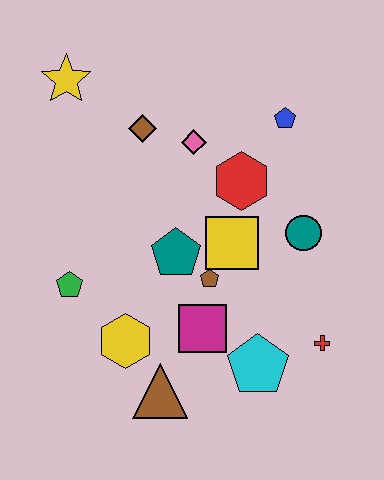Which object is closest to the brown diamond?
The pink diamond is closest to the brown diamond.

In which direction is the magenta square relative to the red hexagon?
The magenta square is below the red hexagon.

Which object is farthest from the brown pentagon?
The yellow star is farthest from the brown pentagon.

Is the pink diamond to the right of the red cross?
No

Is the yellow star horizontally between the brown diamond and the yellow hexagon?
No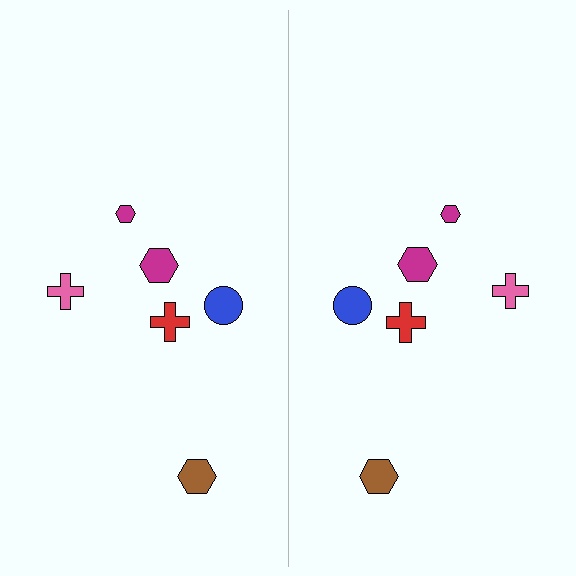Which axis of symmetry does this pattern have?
The pattern has a vertical axis of symmetry running through the center of the image.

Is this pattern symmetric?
Yes, this pattern has bilateral (reflection) symmetry.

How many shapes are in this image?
There are 12 shapes in this image.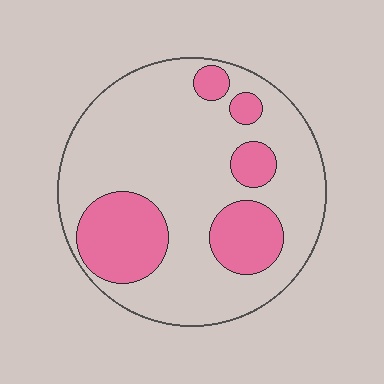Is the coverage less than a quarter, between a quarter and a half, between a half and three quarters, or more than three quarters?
Between a quarter and a half.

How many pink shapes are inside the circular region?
5.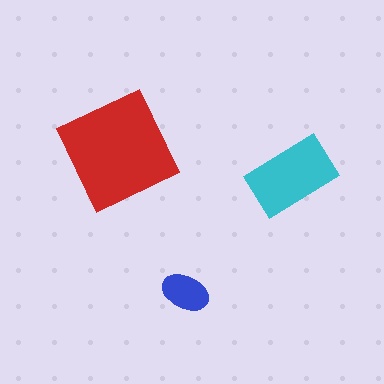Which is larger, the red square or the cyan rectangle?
The red square.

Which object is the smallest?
The blue ellipse.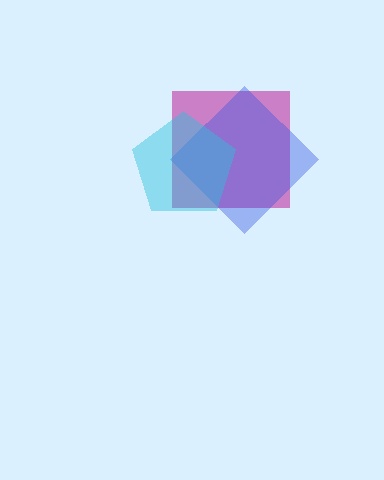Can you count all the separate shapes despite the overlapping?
Yes, there are 3 separate shapes.